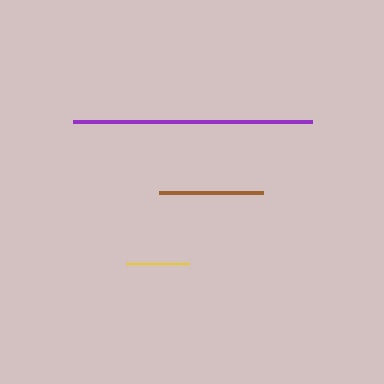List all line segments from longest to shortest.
From longest to shortest: purple, brown, yellow.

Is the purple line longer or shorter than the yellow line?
The purple line is longer than the yellow line.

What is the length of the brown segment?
The brown segment is approximately 104 pixels long.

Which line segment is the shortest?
The yellow line is the shortest at approximately 63 pixels.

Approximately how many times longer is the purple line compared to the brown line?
The purple line is approximately 2.3 times the length of the brown line.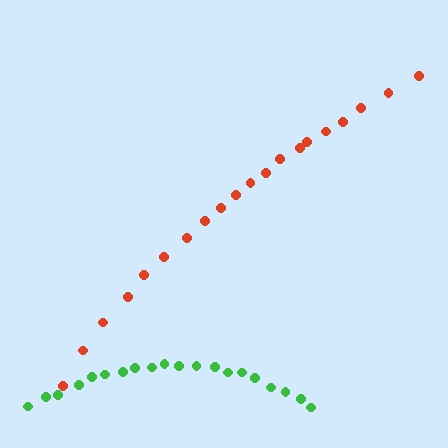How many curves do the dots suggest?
There are 2 distinct paths.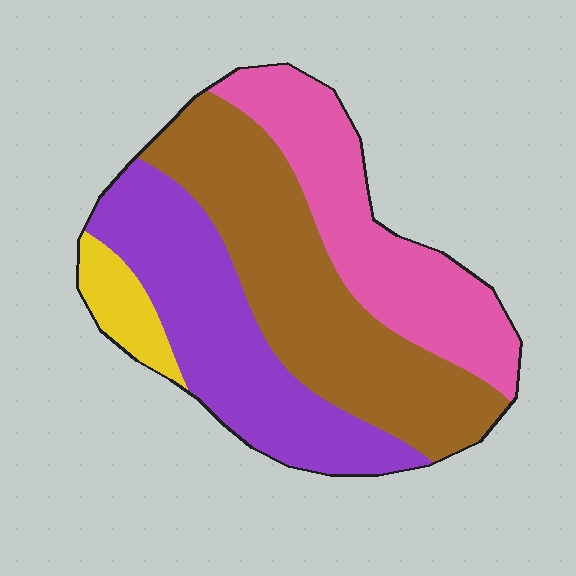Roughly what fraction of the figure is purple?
Purple covers 30% of the figure.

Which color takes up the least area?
Yellow, at roughly 5%.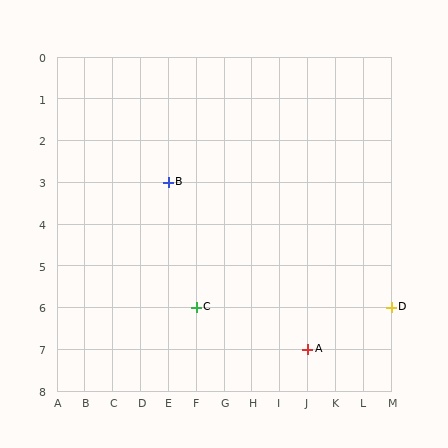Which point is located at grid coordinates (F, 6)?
Point C is at (F, 6).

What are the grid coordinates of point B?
Point B is at grid coordinates (E, 3).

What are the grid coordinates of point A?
Point A is at grid coordinates (J, 7).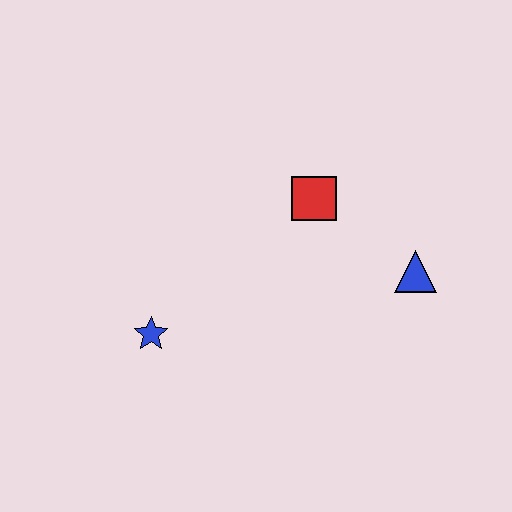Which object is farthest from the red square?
The blue star is farthest from the red square.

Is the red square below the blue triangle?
No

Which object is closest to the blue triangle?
The red square is closest to the blue triangle.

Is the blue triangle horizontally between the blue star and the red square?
No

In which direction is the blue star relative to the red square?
The blue star is to the left of the red square.